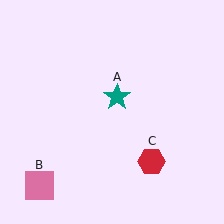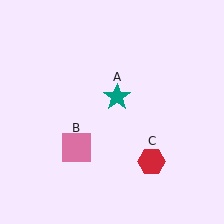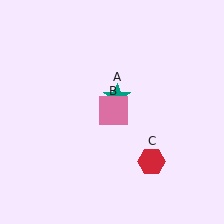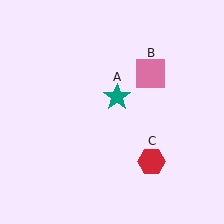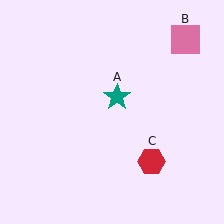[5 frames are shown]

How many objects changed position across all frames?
1 object changed position: pink square (object B).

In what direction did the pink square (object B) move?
The pink square (object B) moved up and to the right.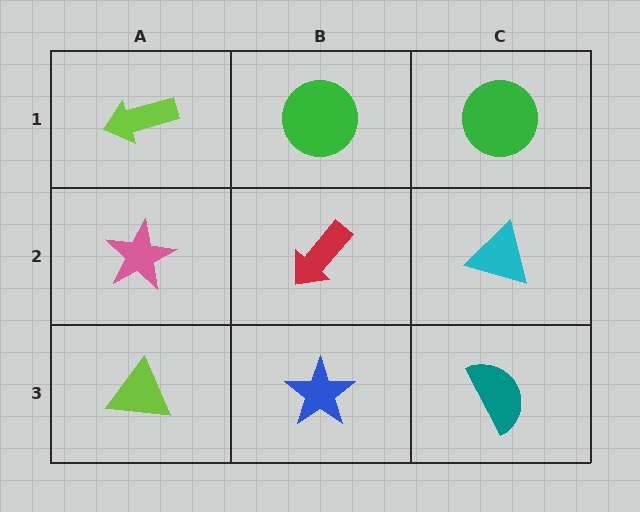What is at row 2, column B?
A red arrow.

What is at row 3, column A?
A lime triangle.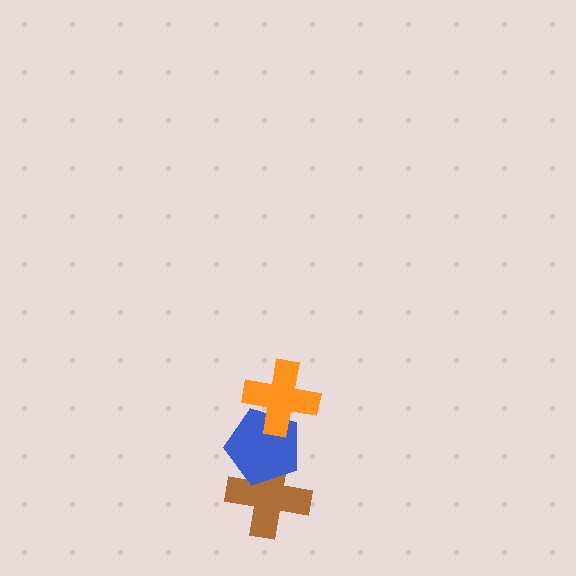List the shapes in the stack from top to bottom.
From top to bottom: the orange cross, the blue pentagon, the brown cross.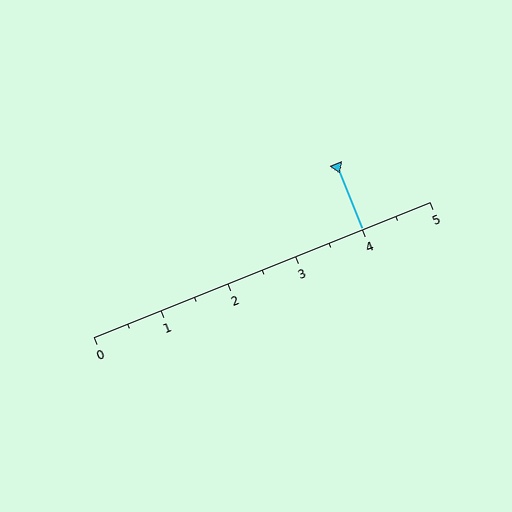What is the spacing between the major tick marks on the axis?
The major ticks are spaced 1 apart.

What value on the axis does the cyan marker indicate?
The marker indicates approximately 4.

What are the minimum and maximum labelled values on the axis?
The axis runs from 0 to 5.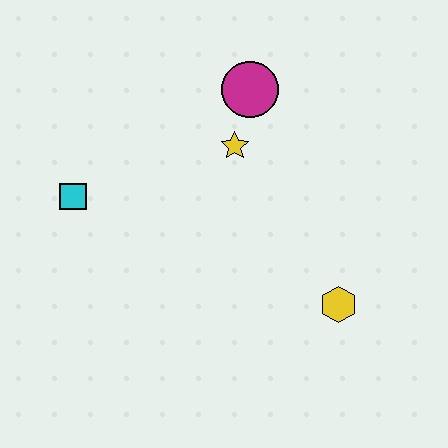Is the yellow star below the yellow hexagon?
No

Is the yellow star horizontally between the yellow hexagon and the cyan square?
Yes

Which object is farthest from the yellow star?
The yellow hexagon is farthest from the yellow star.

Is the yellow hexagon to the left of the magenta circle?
No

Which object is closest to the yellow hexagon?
The yellow star is closest to the yellow hexagon.